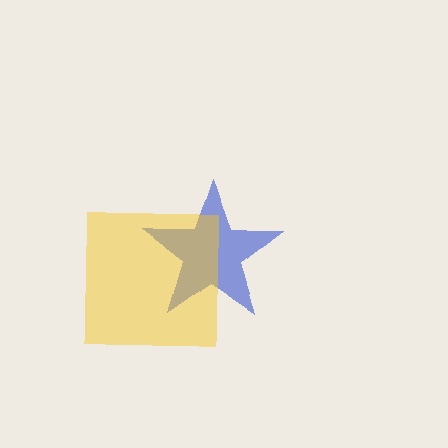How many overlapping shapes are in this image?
There are 2 overlapping shapes in the image.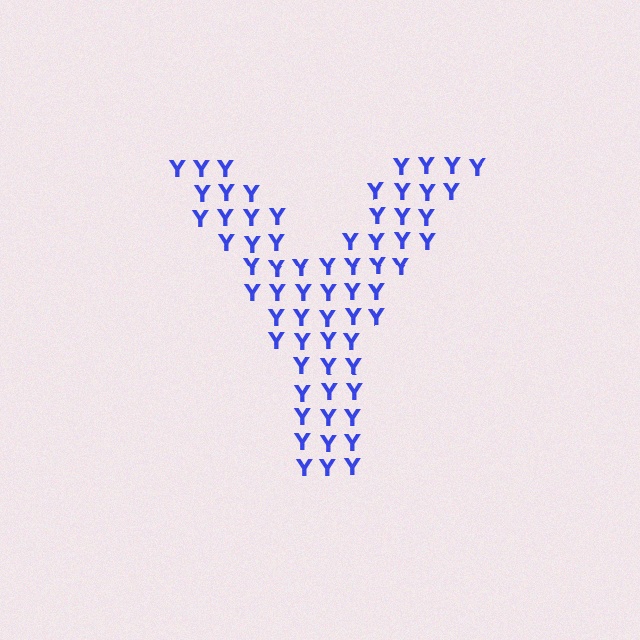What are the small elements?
The small elements are letter Y's.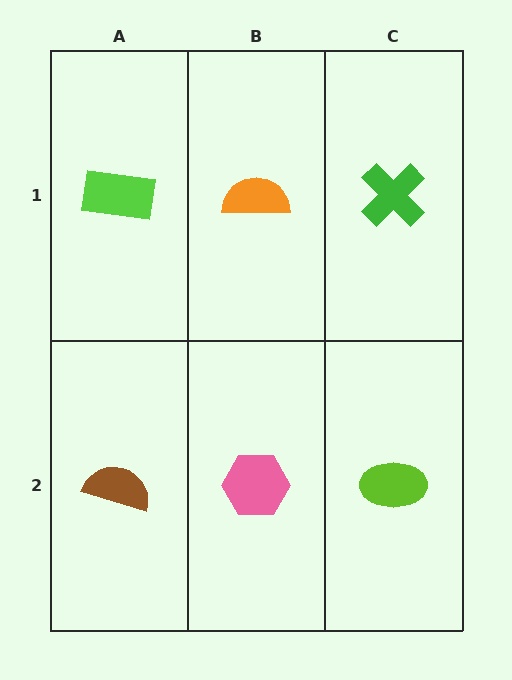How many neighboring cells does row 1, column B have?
3.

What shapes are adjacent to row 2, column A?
A lime rectangle (row 1, column A), a pink hexagon (row 2, column B).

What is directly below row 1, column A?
A brown semicircle.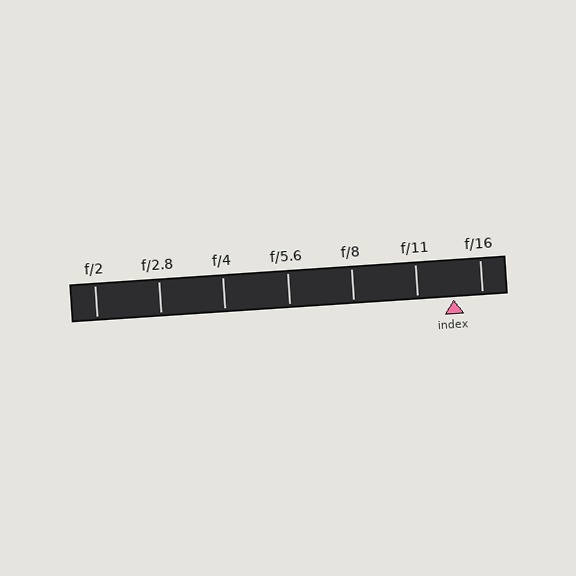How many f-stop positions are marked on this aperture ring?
There are 7 f-stop positions marked.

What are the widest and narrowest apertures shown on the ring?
The widest aperture shown is f/2 and the narrowest is f/16.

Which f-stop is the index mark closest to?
The index mark is closest to f/16.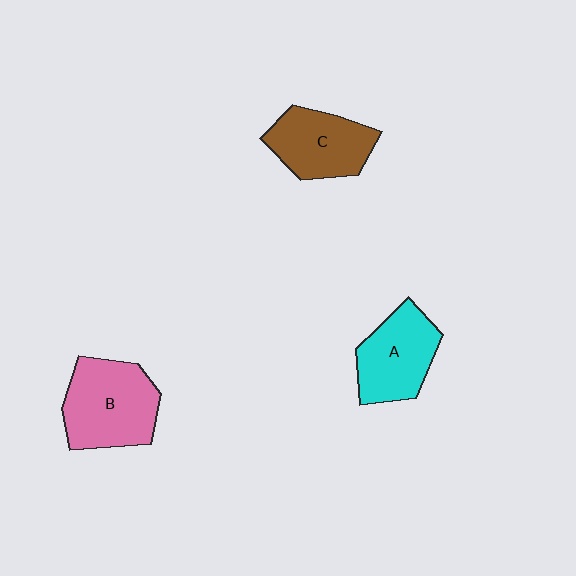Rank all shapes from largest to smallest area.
From largest to smallest: B (pink), A (cyan), C (brown).